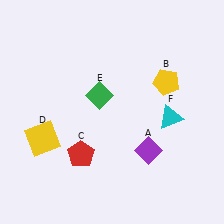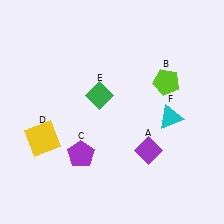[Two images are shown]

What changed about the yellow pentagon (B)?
In Image 1, B is yellow. In Image 2, it changed to lime.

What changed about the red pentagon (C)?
In Image 1, C is red. In Image 2, it changed to purple.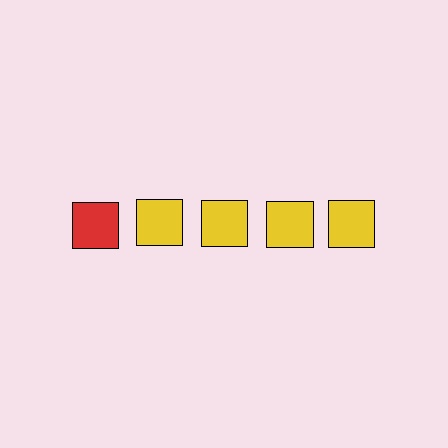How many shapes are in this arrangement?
There are 5 shapes arranged in a grid pattern.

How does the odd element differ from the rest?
It has a different color: red instead of yellow.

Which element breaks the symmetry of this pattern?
The red square in the top row, leftmost column breaks the symmetry. All other shapes are yellow squares.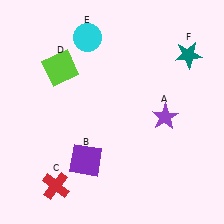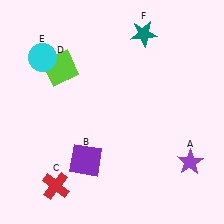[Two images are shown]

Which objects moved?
The objects that moved are: the purple star (A), the cyan circle (E), the teal star (F).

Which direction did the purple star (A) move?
The purple star (A) moved down.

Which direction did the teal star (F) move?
The teal star (F) moved left.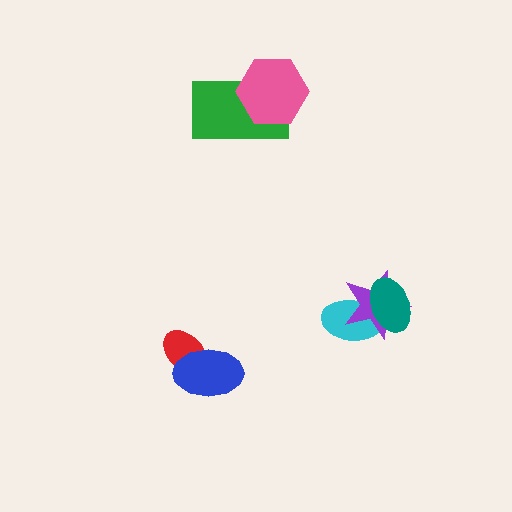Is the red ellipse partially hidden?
Yes, it is partially covered by another shape.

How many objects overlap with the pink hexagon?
1 object overlaps with the pink hexagon.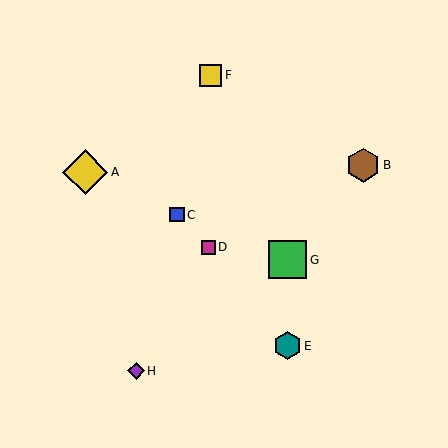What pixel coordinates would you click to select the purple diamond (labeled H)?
Click at (136, 371) to select the purple diamond H.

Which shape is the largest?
The yellow diamond (labeled A) is the largest.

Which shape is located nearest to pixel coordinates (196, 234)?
The magenta square (labeled D) at (209, 247) is nearest to that location.